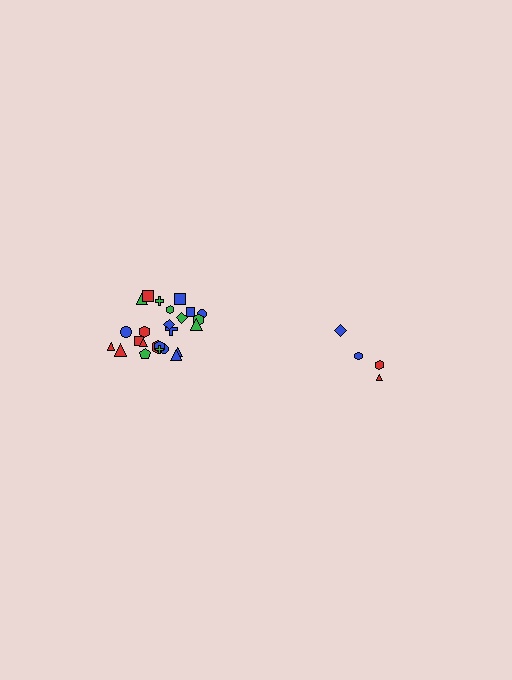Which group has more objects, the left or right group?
The left group.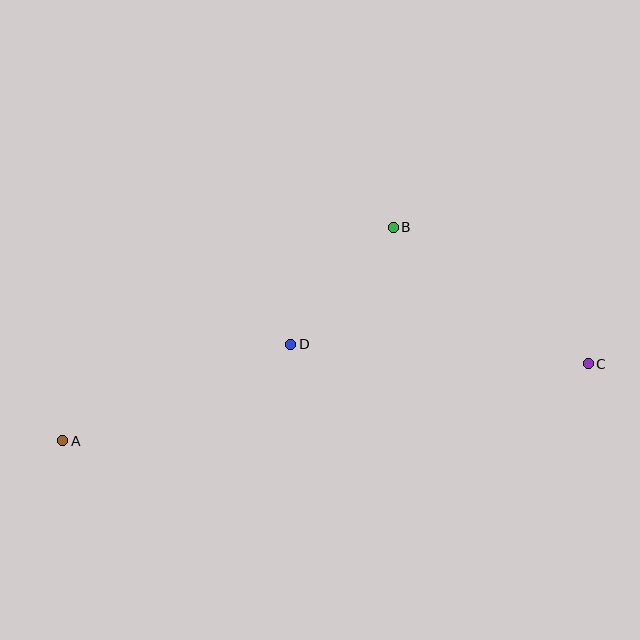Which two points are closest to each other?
Points B and D are closest to each other.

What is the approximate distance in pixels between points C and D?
The distance between C and D is approximately 298 pixels.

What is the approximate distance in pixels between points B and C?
The distance between B and C is approximately 238 pixels.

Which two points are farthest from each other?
Points A and C are farthest from each other.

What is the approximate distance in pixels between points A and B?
The distance between A and B is approximately 394 pixels.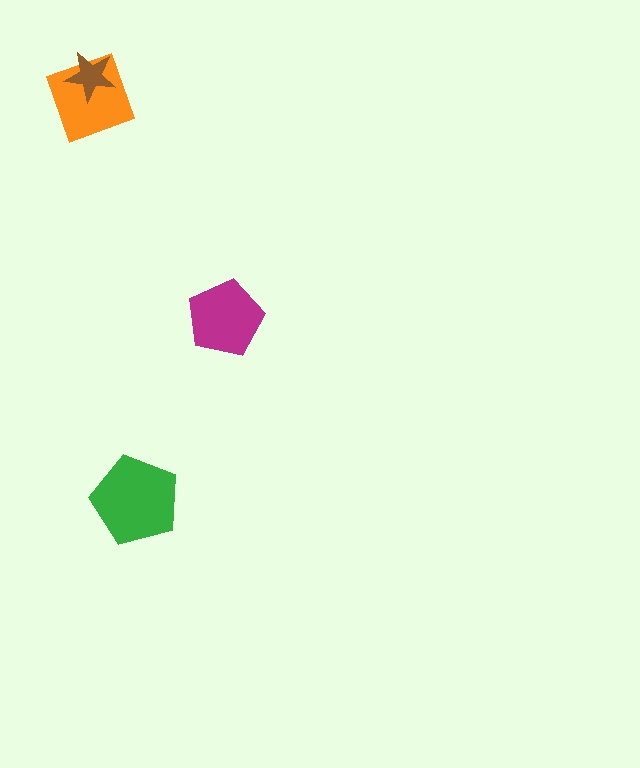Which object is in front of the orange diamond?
The brown star is in front of the orange diamond.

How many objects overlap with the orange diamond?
1 object overlaps with the orange diamond.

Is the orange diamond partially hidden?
Yes, it is partially covered by another shape.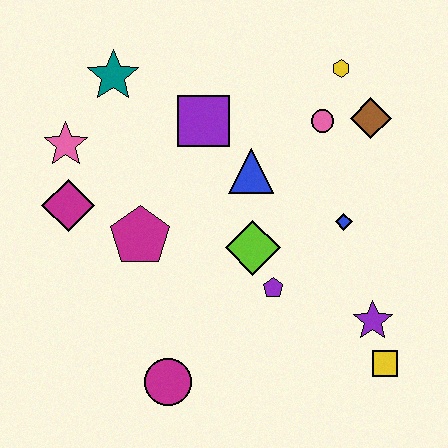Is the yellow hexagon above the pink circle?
Yes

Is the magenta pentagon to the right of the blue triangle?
No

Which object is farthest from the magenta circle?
The yellow hexagon is farthest from the magenta circle.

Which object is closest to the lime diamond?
The purple pentagon is closest to the lime diamond.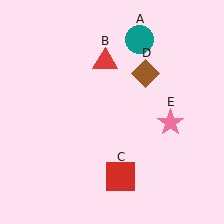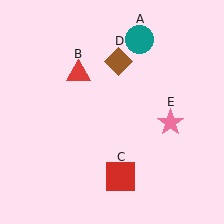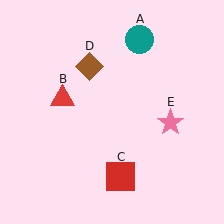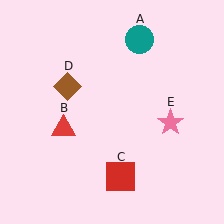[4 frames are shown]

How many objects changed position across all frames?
2 objects changed position: red triangle (object B), brown diamond (object D).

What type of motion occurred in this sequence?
The red triangle (object B), brown diamond (object D) rotated counterclockwise around the center of the scene.